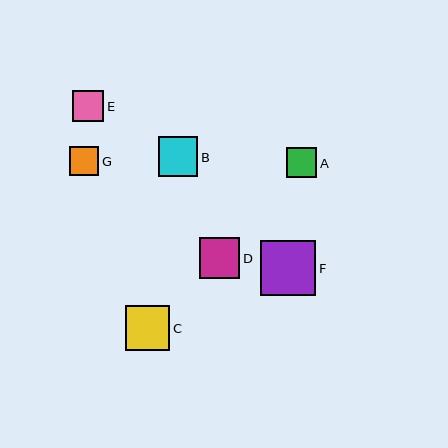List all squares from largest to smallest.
From largest to smallest: F, C, D, B, E, A, G.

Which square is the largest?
Square F is the largest with a size of approximately 55 pixels.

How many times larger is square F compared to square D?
Square F is approximately 1.4 times the size of square D.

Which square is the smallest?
Square G is the smallest with a size of approximately 29 pixels.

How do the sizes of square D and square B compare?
Square D and square B are approximately the same size.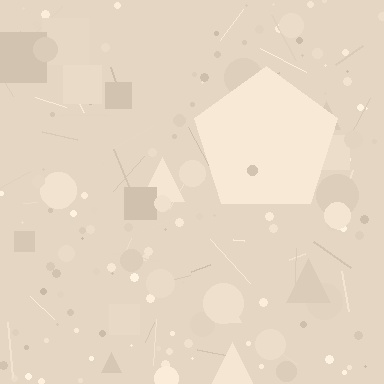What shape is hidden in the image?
A pentagon is hidden in the image.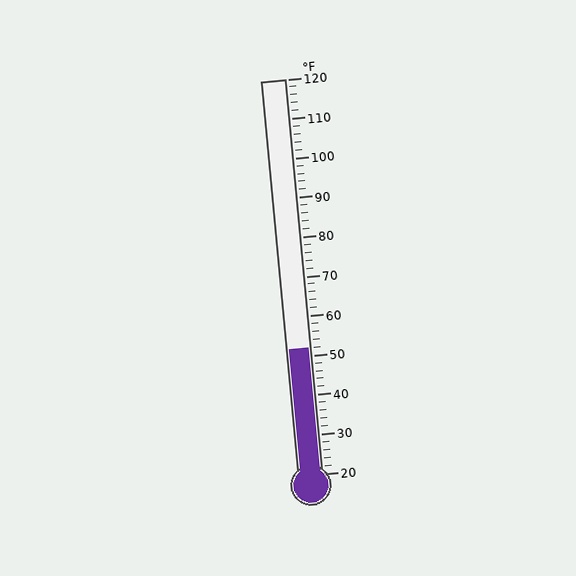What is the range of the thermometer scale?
The thermometer scale ranges from 20°F to 120°F.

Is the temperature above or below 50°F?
The temperature is above 50°F.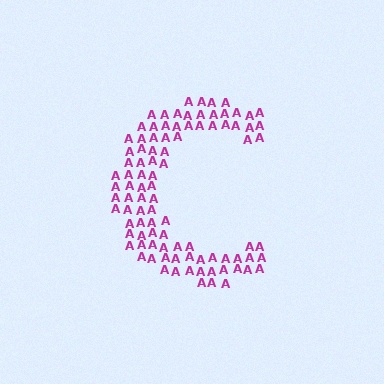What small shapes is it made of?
It is made of small letter A's.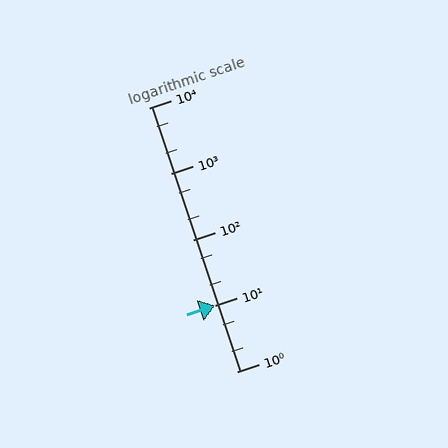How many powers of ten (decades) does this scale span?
The scale spans 4 decades, from 1 to 10000.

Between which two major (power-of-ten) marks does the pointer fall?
The pointer is between 10 and 100.